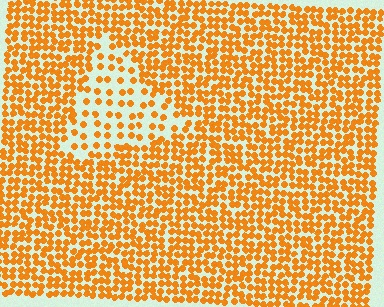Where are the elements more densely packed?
The elements are more densely packed outside the triangle boundary.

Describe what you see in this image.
The image contains small orange elements arranged at two different densities. A triangle-shaped region is visible where the elements are less densely packed than the surrounding area.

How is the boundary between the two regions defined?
The boundary is defined by a change in element density (approximately 2.3x ratio). All elements are the same color, size, and shape.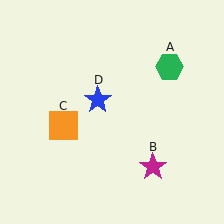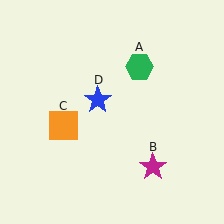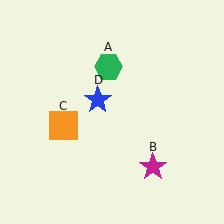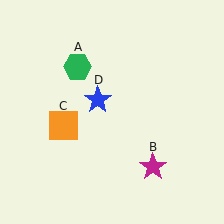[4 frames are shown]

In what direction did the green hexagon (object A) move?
The green hexagon (object A) moved left.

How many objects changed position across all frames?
1 object changed position: green hexagon (object A).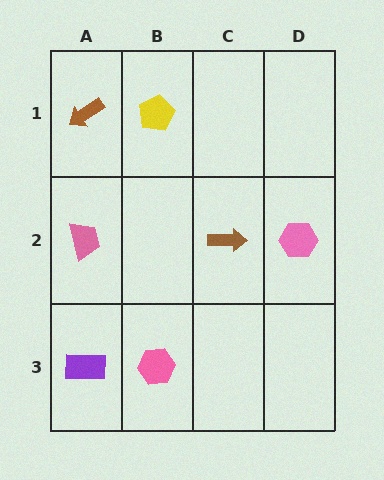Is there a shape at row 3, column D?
No, that cell is empty.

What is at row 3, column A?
A purple rectangle.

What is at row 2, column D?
A pink hexagon.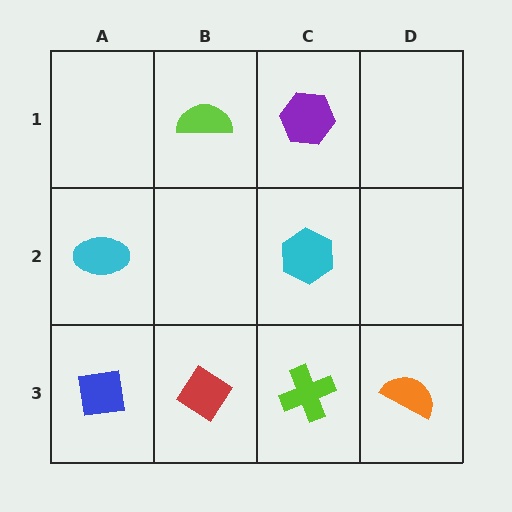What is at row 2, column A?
A cyan ellipse.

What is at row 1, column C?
A purple hexagon.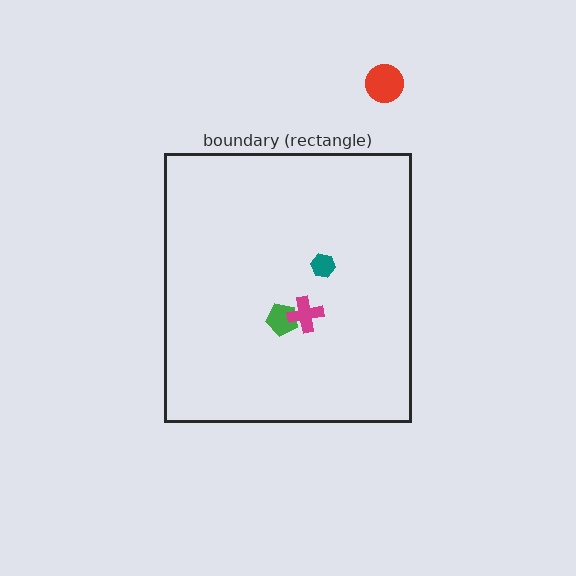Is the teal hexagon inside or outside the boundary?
Inside.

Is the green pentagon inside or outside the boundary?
Inside.